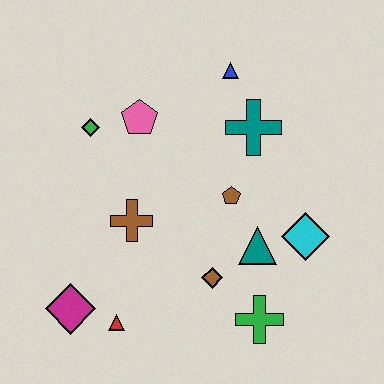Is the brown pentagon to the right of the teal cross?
No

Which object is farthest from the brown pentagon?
The magenta diamond is farthest from the brown pentagon.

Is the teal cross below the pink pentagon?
Yes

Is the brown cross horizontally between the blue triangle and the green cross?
No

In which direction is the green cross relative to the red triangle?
The green cross is to the right of the red triangle.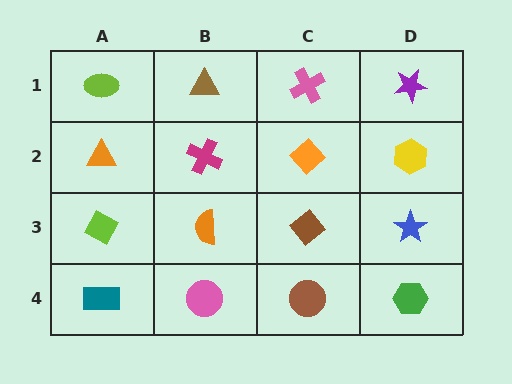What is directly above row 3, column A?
An orange triangle.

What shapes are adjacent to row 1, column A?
An orange triangle (row 2, column A), a brown triangle (row 1, column B).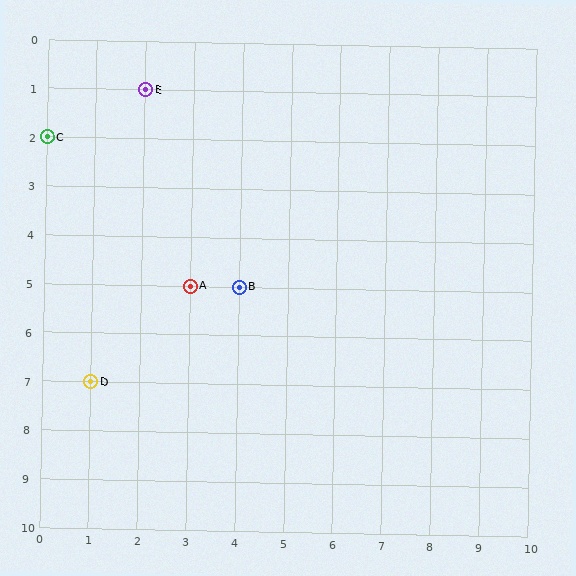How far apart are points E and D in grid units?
Points E and D are 1 column and 6 rows apart (about 6.1 grid units diagonally).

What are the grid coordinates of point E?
Point E is at grid coordinates (2, 1).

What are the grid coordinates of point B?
Point B is at grid coordinates (4, 5).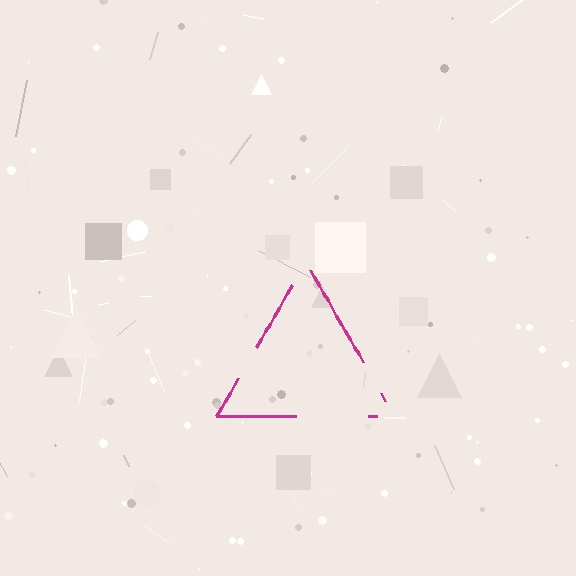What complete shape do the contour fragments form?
The contour fragments form a triangle.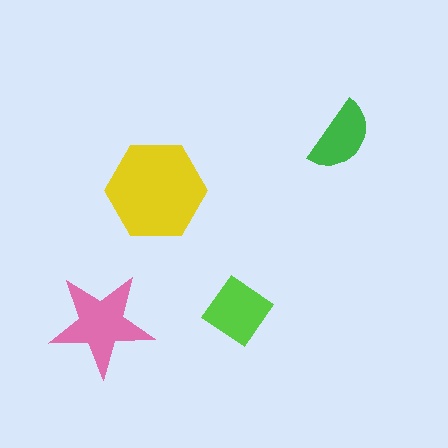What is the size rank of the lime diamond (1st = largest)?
3rd.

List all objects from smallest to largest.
The green semicircle, the lime diamond, the pink star, the yellow hexagon.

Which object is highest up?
The green semicircle is topmost.